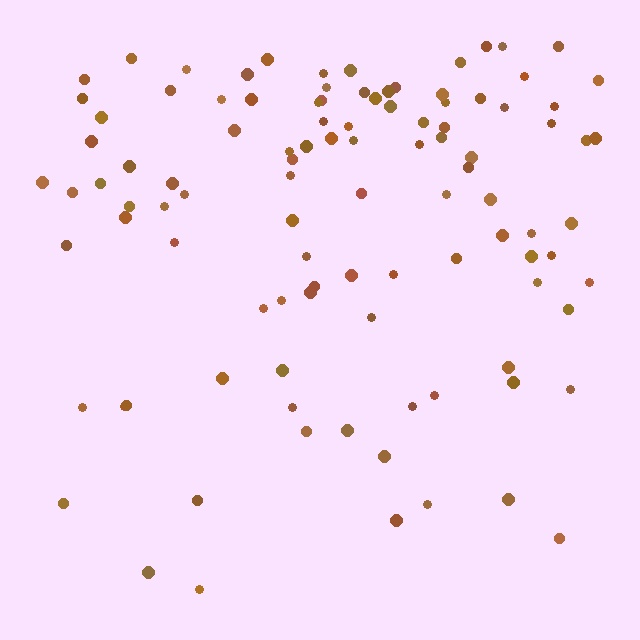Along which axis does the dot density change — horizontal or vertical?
Vertical.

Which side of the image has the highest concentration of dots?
The top.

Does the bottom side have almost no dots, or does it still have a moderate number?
Still a moderate number, just noticeably fewer than the top.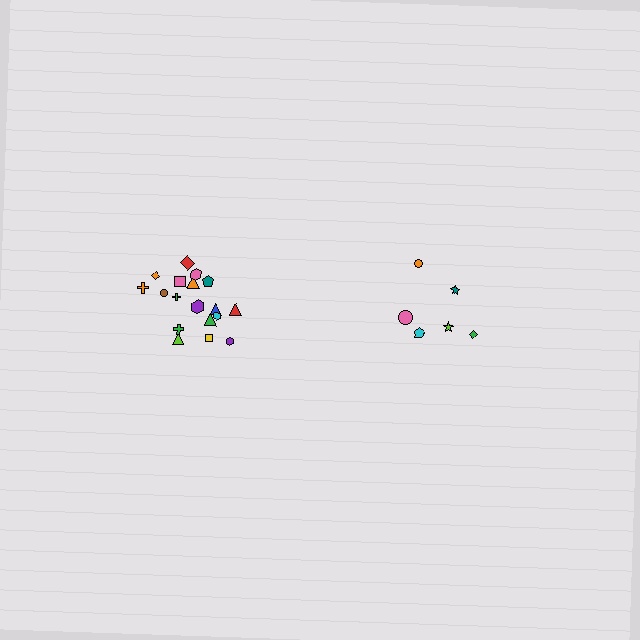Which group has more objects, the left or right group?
The left group.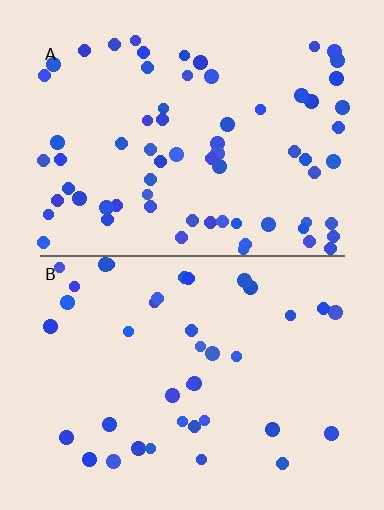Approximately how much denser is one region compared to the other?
Approximately 1.8× — region A over region B.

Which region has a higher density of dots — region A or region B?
A (the top).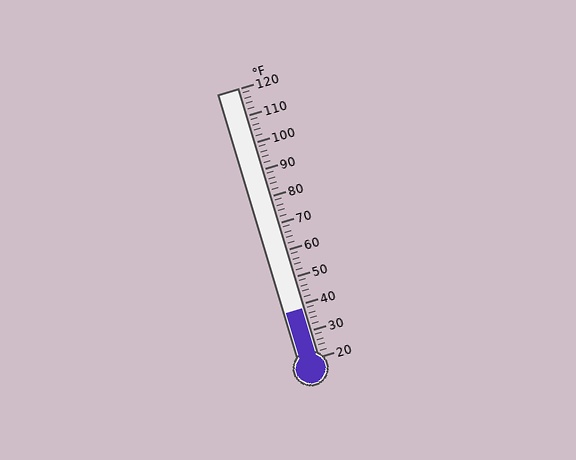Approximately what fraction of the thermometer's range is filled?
The thermometer is filled to approximately 20% of its range.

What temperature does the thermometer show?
The thermometer shows approximately 38°F.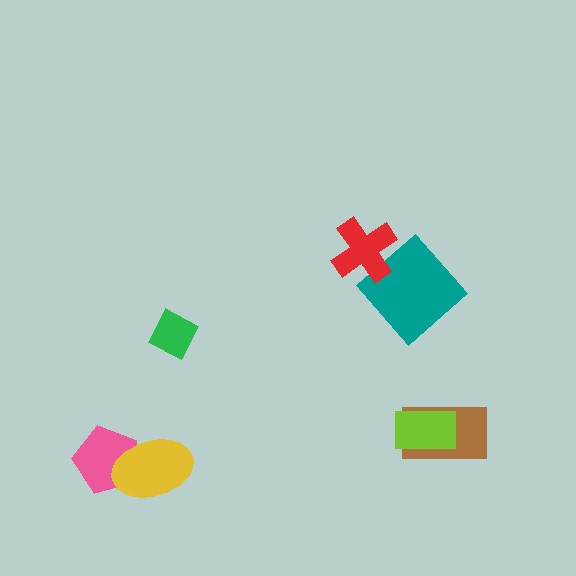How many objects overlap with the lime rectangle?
1 object overlaps with the lime rectangle.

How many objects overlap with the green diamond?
0 objects overlap with the green diamond.